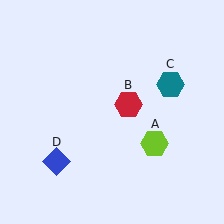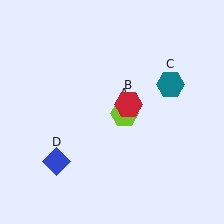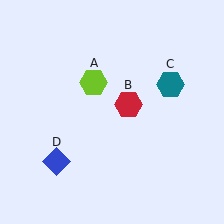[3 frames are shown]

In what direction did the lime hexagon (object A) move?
The lime hexagon (object A) moved up and to the left.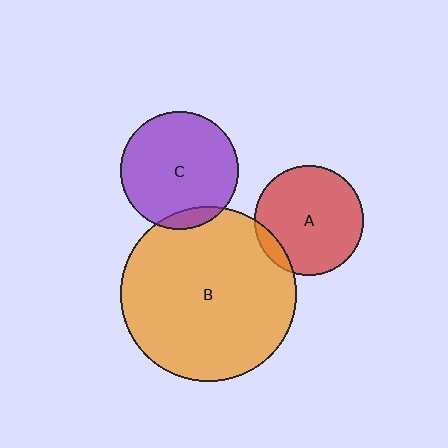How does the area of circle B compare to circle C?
Approximately 2.2 times.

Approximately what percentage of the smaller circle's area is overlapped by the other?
Approximately 10%.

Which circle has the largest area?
Circle B (orange).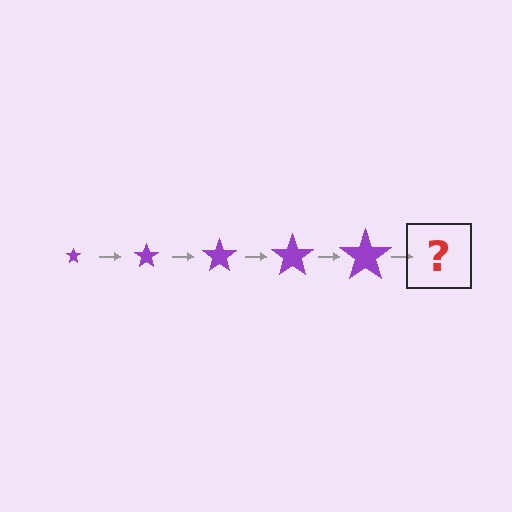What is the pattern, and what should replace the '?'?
The pattern is that the star gets progressively larger each step. The '?' should be a purple star, larger than the previous one.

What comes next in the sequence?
The next element should be a purple star, larger than the previous one.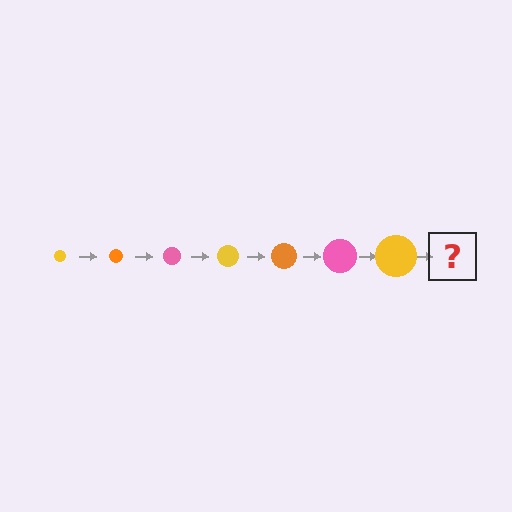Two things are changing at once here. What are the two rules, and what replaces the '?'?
The two rules are that the circle grows larger each step and the color cycles through yellow, orange, and pink. The '?' should be an orange circle, larger than the previous one.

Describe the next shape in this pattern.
It should be an orange circle, larger than the previous one.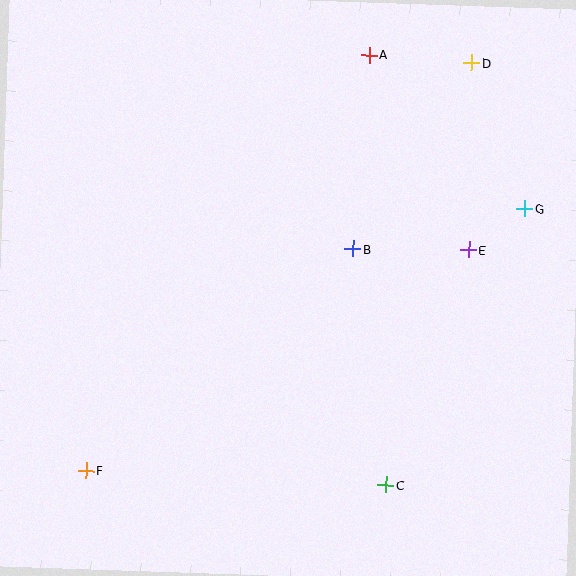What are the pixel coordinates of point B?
Point B is at (353, 249).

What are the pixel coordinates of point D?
Point D is at (471, 63).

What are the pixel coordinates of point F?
Point F is at (86, 470).